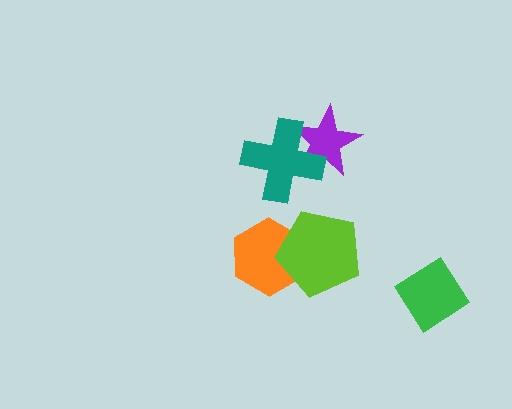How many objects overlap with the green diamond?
0 objects overlap with the green diamond.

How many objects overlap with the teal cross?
1 object overlaps with the teal cross.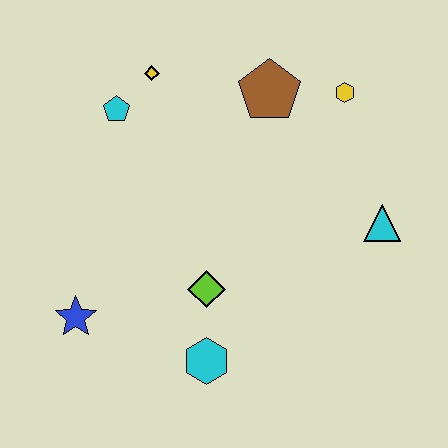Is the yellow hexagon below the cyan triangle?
No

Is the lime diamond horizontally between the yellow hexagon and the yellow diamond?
Yes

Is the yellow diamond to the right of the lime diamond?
No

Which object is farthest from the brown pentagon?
The blue star is farthest from the brown pentagon.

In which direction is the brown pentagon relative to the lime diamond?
The brown pentagon is above the lime diamond.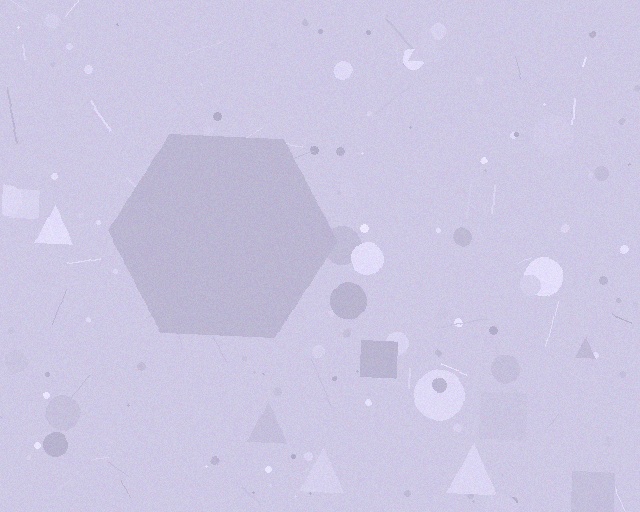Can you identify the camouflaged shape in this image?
The camouflaged shape is a hexagon.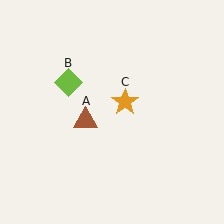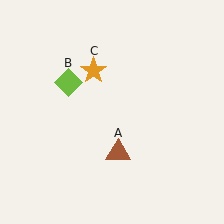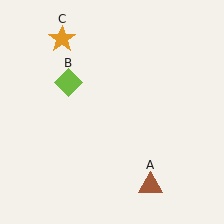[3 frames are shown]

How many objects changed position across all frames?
2 objects changed position: brown triangle (object A), orange star (object C).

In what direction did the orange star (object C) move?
The orange star (object C) moved up and to the left.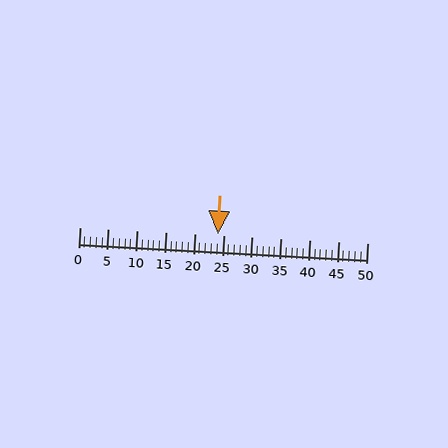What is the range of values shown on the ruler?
The ruler shows values from 0 to 50.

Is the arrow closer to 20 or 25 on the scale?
The arrow is closer to 25.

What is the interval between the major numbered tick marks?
The major tick marks are spaced 5 units apart.